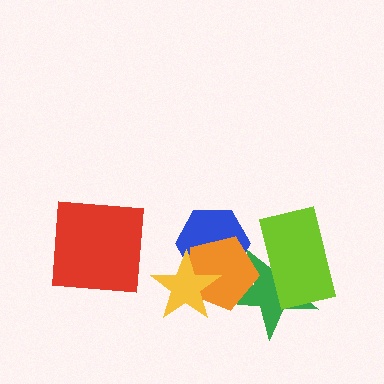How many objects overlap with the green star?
3 objects overlap with the green star.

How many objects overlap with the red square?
0 objects overlap with the red square.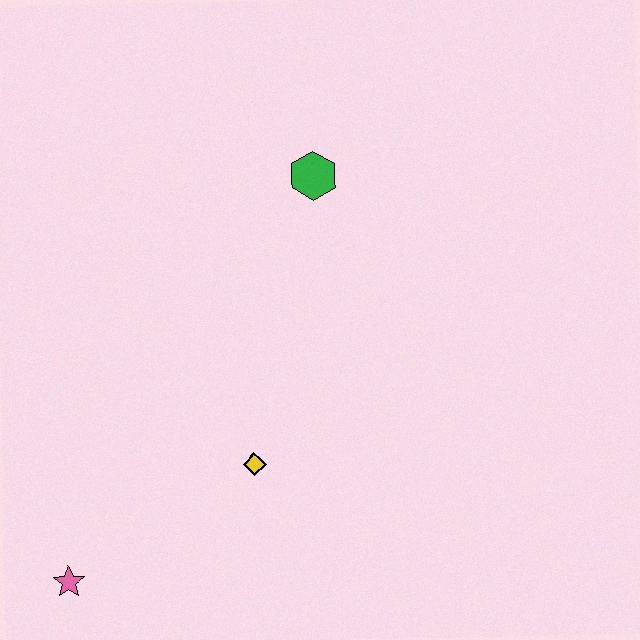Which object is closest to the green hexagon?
The yellow diamond is closest to the green hexagon.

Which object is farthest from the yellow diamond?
The green hexagon is farthest from the yellow diamond.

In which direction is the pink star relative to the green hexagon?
The pink star is below the green hexagon.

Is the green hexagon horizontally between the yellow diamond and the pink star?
No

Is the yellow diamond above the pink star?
Yes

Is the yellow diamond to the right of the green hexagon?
No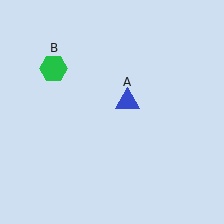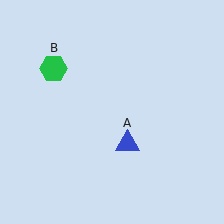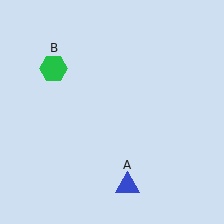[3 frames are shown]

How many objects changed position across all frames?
1 object changed position: blue triangle (object A).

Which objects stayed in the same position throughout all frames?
Green hexagon (object B) remained stationary.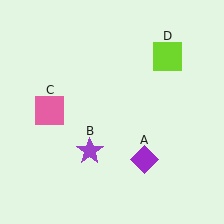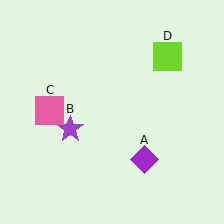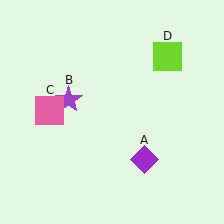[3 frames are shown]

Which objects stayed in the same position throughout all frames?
Purple diamond (object A) and pink square (object C) and lime square (object D) remained stationary.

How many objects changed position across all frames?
1 object changed position: purple star (object B).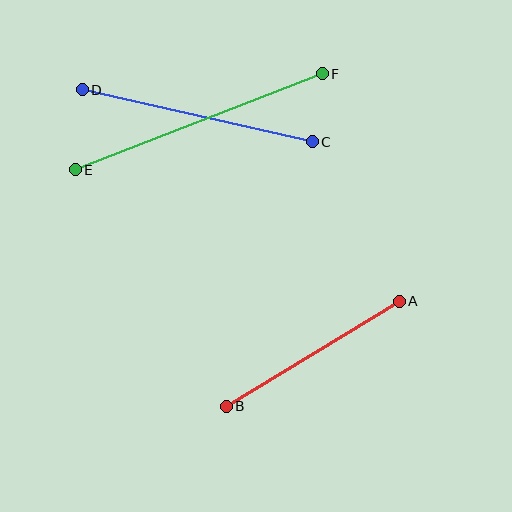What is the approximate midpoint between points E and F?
The midpoint is at approximately (199, 122) pixels.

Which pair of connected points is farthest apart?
Points E and F are farthest apart.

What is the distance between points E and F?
The distance is approximately 265 pixels.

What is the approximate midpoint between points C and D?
The midpoint is at approximately (197, 116) pixels.